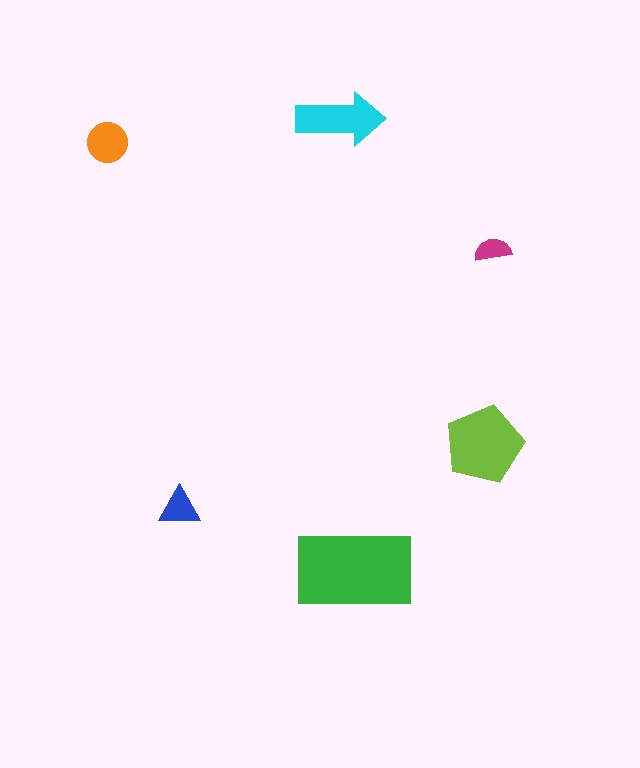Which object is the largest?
The green rectangle.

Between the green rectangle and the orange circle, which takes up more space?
The green rectangle.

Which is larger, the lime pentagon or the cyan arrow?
The lime pentagon.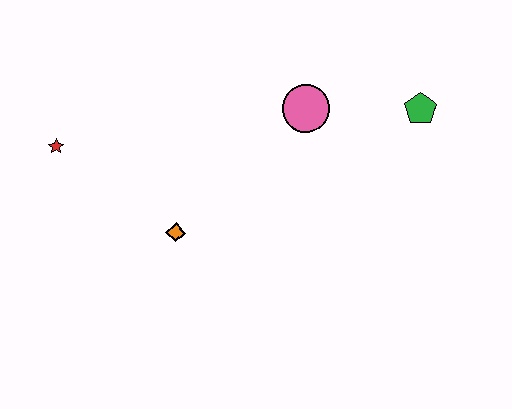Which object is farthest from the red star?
The green pentagon is farthest from the red star.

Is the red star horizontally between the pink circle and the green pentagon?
No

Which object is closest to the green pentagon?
The pink circle is closest to the green pentagon.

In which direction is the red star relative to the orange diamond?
The red star is to the left of the orange diamond.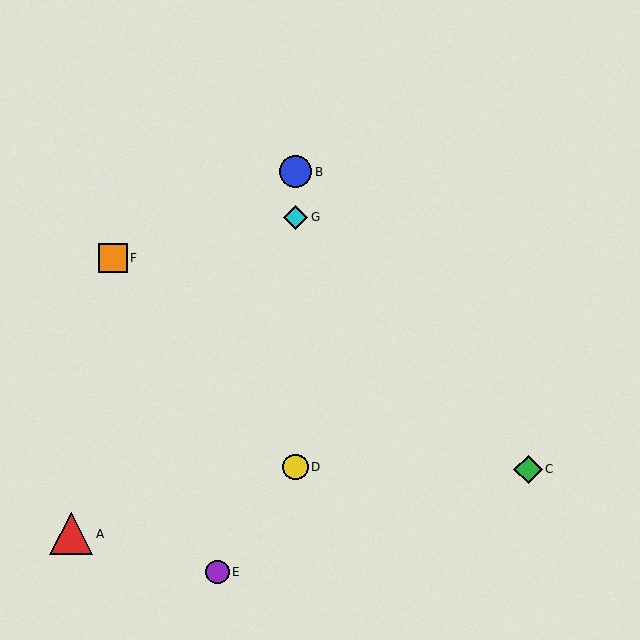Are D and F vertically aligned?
No, D is at x≈296 and F is at x≈113.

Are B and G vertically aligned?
Yes, both are at x≈296.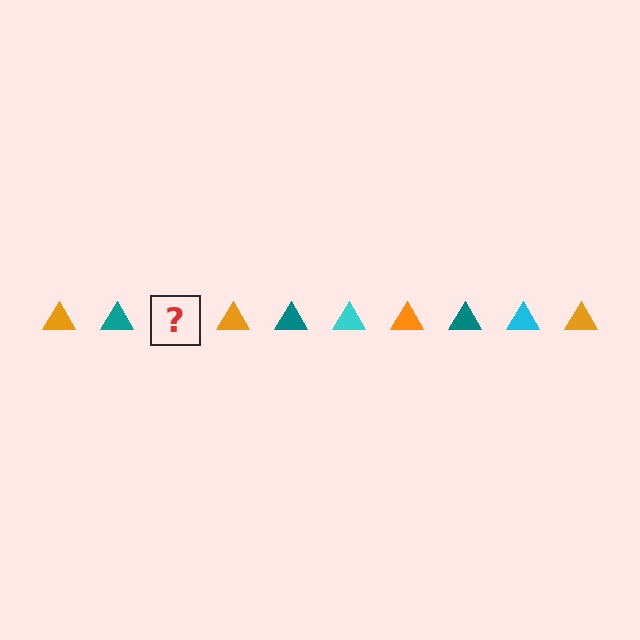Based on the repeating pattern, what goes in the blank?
The blank should be a cyan triangle.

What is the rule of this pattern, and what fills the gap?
The rule is that the pattern cycles through orange, teal, cyan triangles. The gap should be filled with a cyan triangle.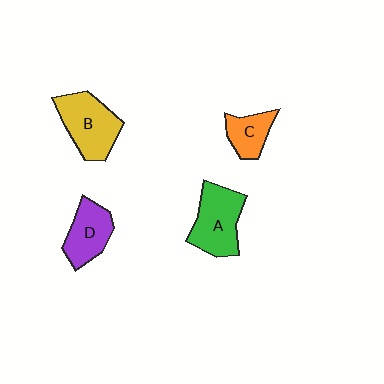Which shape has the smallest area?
Shape C (orange).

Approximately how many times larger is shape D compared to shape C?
Approximately 1.4 times.